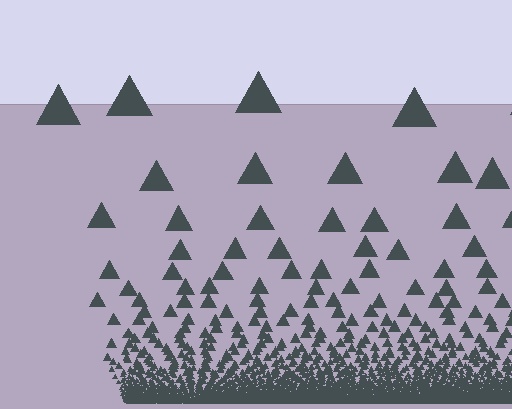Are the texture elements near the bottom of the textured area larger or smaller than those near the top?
Smaller. The gradient is inverted — elements near the bottom are smaller and denser.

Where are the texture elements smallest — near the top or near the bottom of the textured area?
Near the bottom.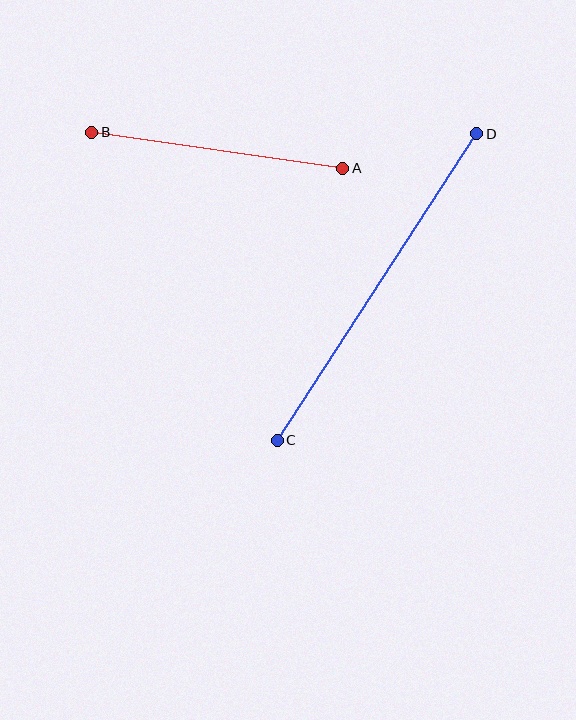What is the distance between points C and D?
The distance is approximately 366 pixels.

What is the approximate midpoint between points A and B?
The midpoint is at approximately (217, 150) pixels.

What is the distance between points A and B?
The distance is approximately 254 pixels.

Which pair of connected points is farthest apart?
Points C and D are farthest apart.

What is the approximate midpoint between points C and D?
The midpoint is at approximately (377, 287) pixels.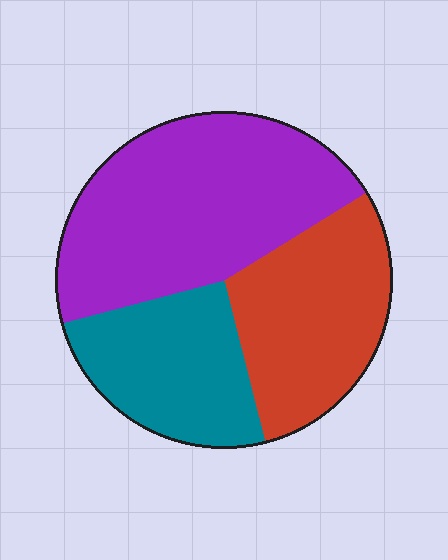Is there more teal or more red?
Red.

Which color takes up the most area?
Purple, at roughly 45%.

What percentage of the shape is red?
Red covers around 30% of the shape.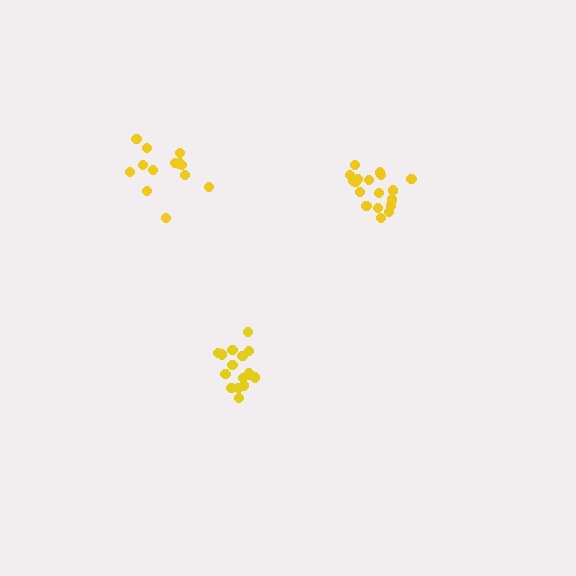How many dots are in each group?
Group 1: 16 dots, Group 2: 14 dots, Group 3: 18 dots (48 total).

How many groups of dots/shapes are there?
There are 3 groups.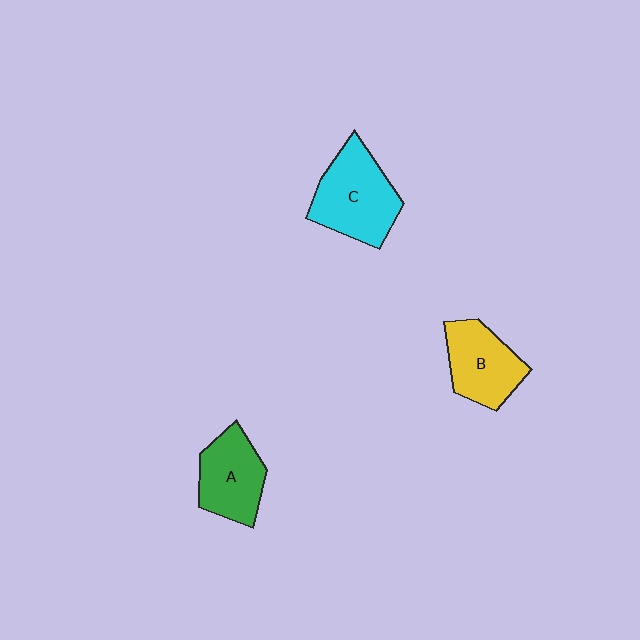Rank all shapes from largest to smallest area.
From largest to smallest: C (cyan), B (yellow), A (green).